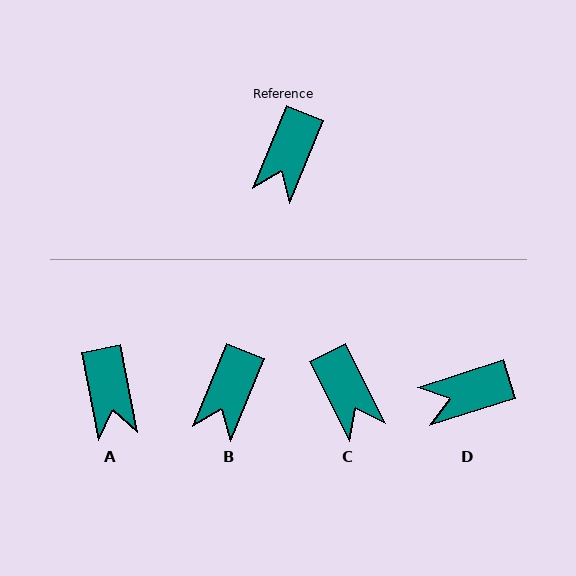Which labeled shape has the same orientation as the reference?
B.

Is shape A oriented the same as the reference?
No, it is off by about 34 degrees.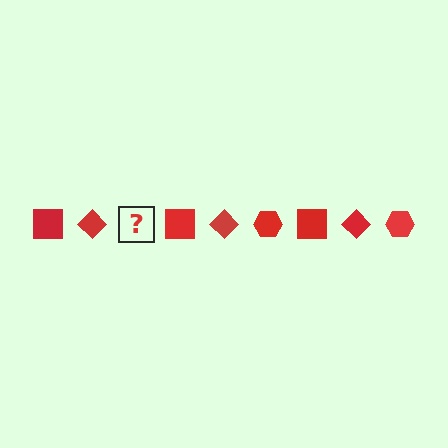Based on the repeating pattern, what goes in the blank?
The blank should be a red hexagon.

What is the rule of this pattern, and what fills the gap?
The rule is that the pattern cycles through square, diamond, hexagon shapes in red. The gap should be filled with a red hexagon.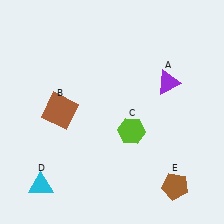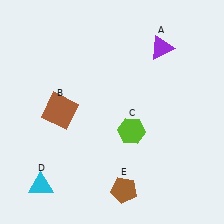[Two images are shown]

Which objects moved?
The objects that moved are: the purple triangle (A), the brown pentagon (E).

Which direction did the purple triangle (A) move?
The purple triangle (A) moved up.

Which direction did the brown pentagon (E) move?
The brown pentagon (E) moved left.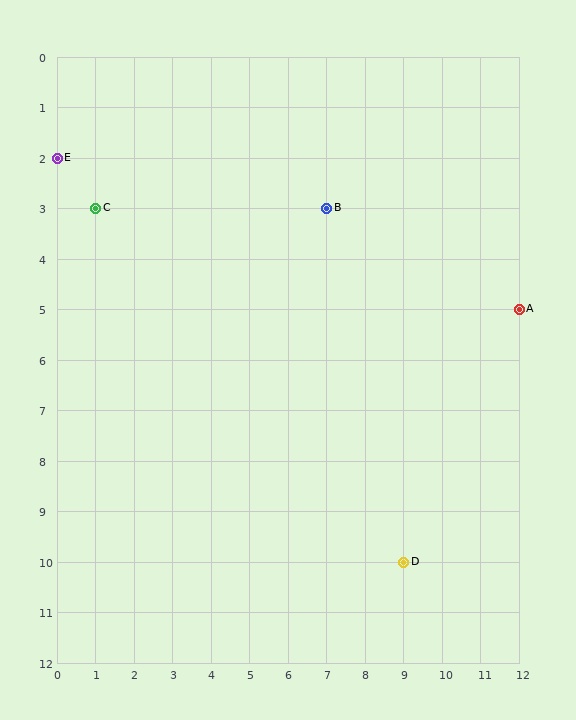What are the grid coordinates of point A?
Point A is at grid coordinates (12, 5).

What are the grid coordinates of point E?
Point E is at grid coordinates (0, 2).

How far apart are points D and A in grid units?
Points D and A are 3 columns and 5 rows apart (about 5.8 grid units diagonally).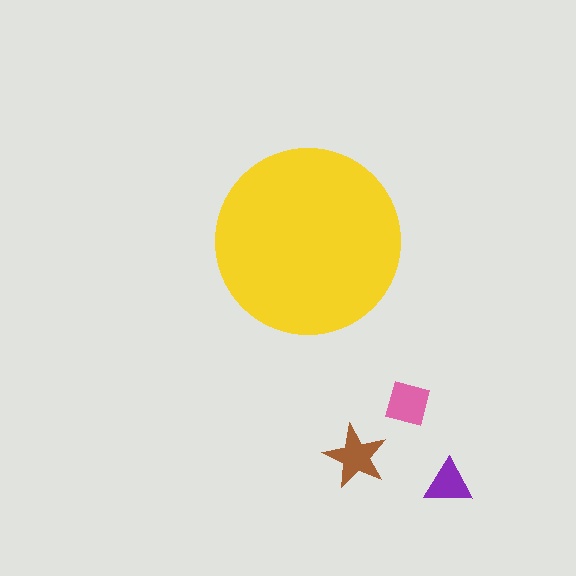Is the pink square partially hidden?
No, the pink square is fully visible.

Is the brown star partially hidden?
No, the brown star is fully visible.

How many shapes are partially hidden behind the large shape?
0 shapes are partially hidden.